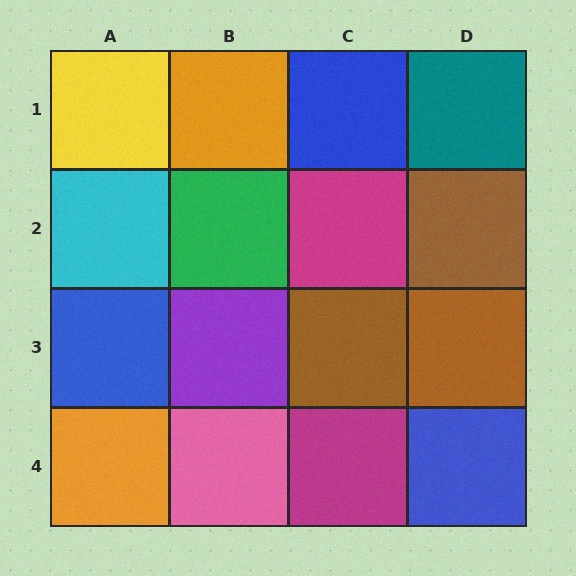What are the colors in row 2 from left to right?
Cyan, green, magenta, brown.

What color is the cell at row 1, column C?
Blue.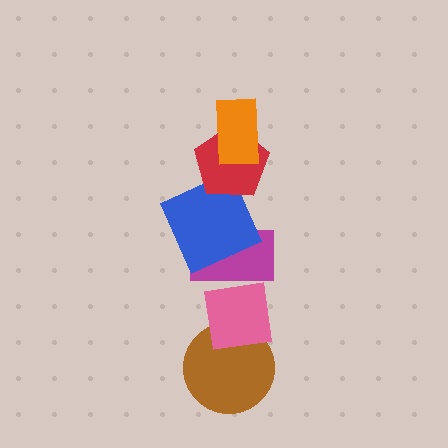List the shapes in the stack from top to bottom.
From top to bottom: the orange rectangle, the red pentagon, the blue square, the magenta rectangle, the pink square, the brown circle.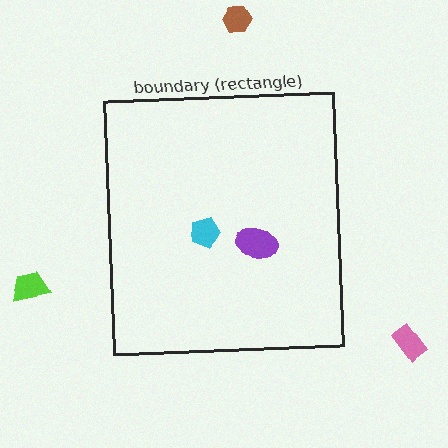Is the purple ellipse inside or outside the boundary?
Inside.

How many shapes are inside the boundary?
2 inside, 3 outside.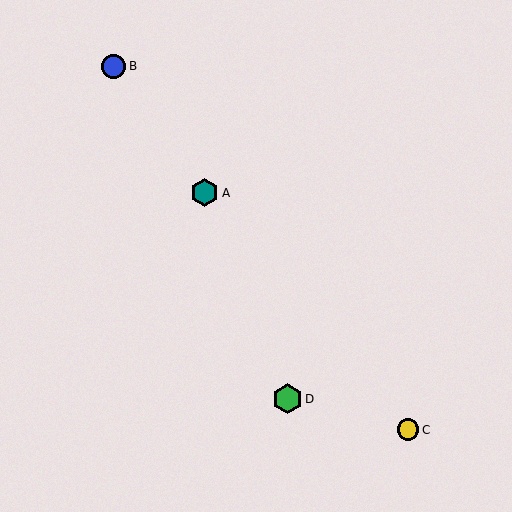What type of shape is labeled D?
Shape D is a green hexagon.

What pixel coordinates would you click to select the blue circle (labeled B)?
Click at (114, 66) to select the blue circle B.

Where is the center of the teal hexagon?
The center of the teal hexagon is at (205, 193).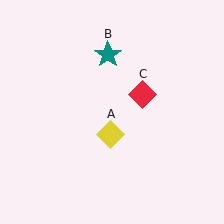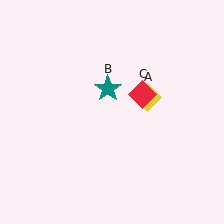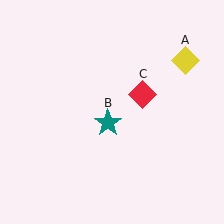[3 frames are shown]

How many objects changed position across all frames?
2 objects changed position: yellow diamond (object A), teal star (object B).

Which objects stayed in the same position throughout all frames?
Red diamond (object C) remained stationary.